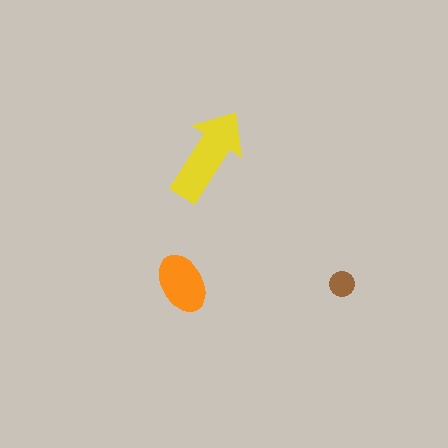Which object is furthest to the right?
The brown circle is rightmost.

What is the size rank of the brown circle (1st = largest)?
3rd.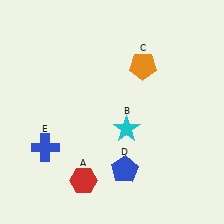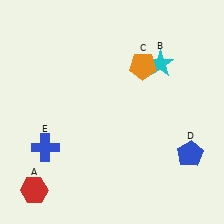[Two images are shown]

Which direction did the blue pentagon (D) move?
The blue pentagon (D) moved right.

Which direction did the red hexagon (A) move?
The red hexagon (A) moved left.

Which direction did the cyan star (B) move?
The cyan star (B) moved up.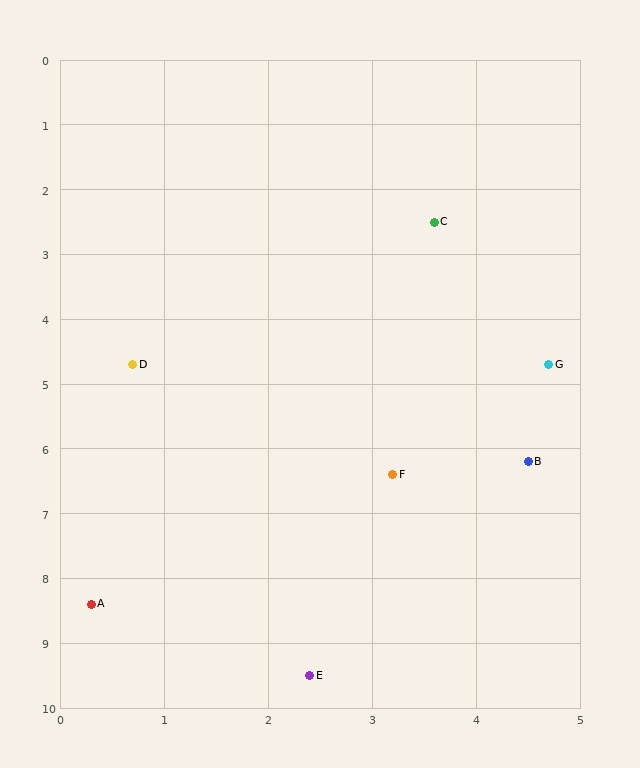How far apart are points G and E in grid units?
Points G and E are about 5.3 grid units apart.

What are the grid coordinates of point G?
Point G is at approximately (4.7, 4.7).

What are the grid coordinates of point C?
Point C is at approximately (3.6, 2.5).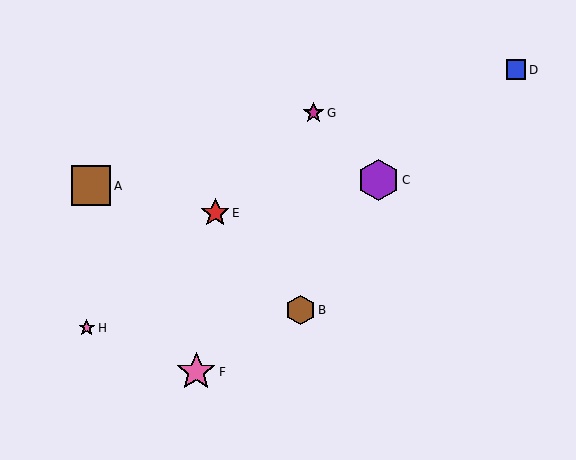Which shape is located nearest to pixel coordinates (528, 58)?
The blue square (labeled D) at (516, 70) is nearest to that location.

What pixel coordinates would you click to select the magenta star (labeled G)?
Click at (313, 113) to select the magenta star G.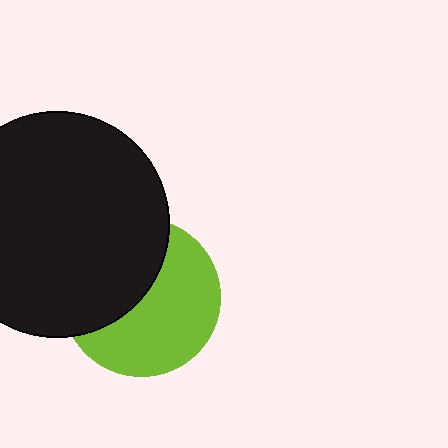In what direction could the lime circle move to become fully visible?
The lime circle could move toward the lower-right. That would shift it out from behind the black circle entirely.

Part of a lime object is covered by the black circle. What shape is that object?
It is a circle.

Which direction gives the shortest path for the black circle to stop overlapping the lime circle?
Moving toward the upper-left gives the shortest separation.